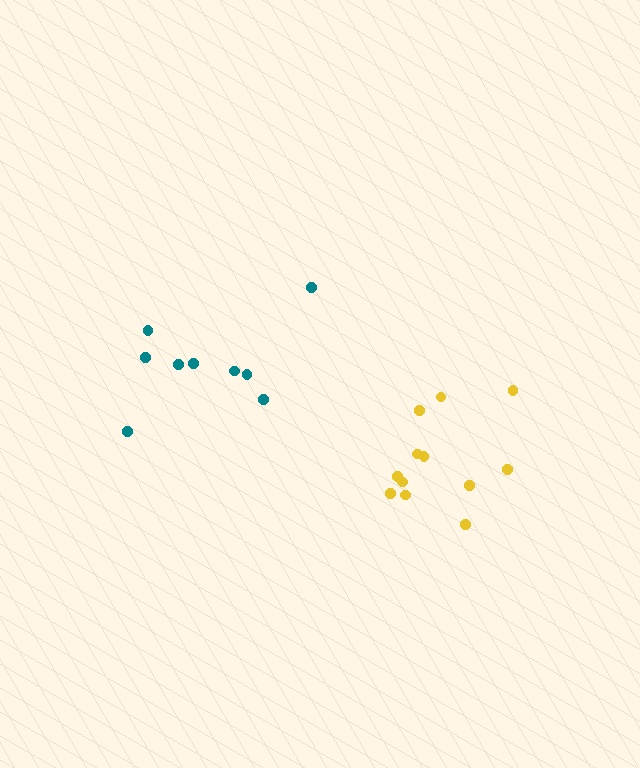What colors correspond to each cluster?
The clusters are colored: teal, yellow.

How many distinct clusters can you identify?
There are 2 distinct clusters.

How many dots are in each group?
Group 1: 9 dots, Group 2: 12 dots (21 total).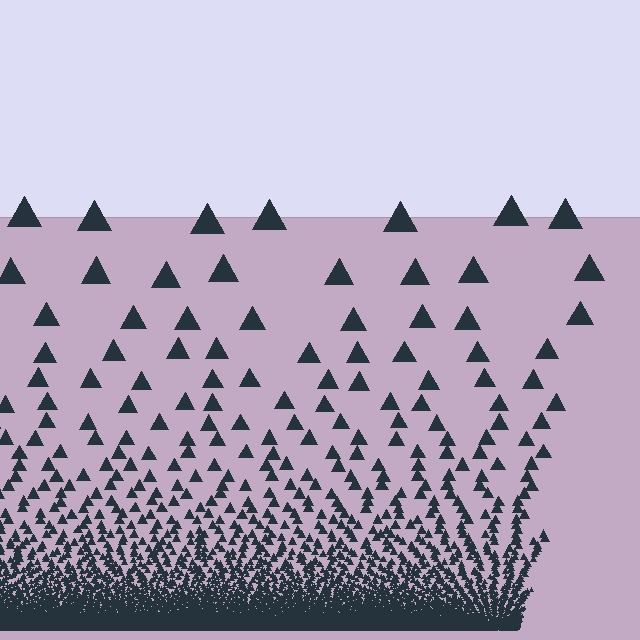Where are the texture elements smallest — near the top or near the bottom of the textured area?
Near the bottom.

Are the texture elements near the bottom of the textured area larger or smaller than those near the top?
Smaller. The gradient is inverted — elements near the bottom are smaller and denser.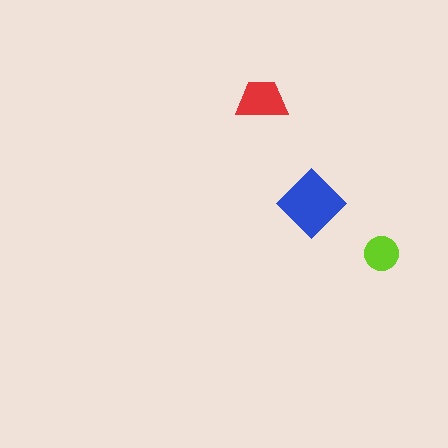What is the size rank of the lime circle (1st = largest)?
3rd.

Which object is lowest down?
The lime circle is bottommost.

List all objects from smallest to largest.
The lime circle, the red trapezoid, the blue diamond.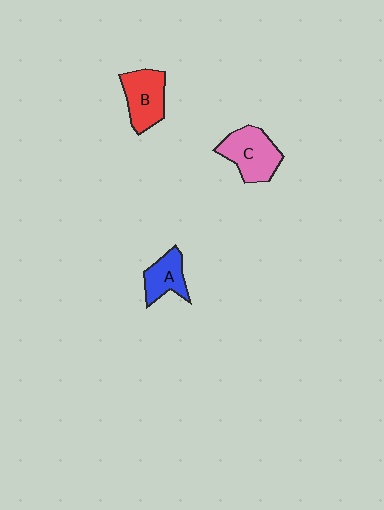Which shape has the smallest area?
Shape A (blue).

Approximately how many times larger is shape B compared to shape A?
Approximately 1.4 times.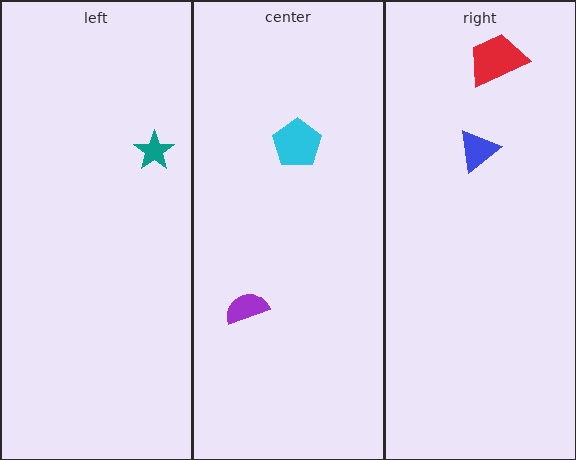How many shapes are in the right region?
2.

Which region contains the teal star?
The left region.